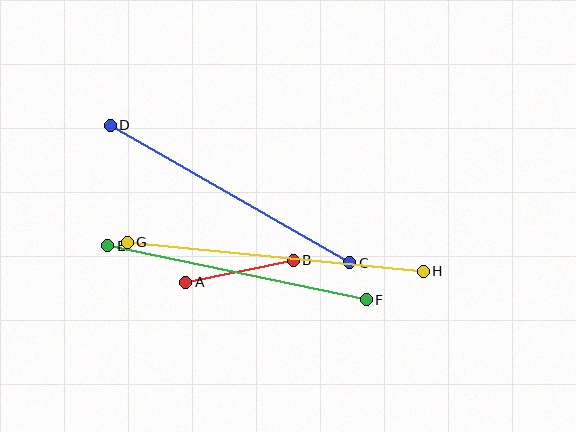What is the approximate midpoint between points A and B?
The midpoint is at approximately (239, 271) pixels.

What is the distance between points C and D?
The distance is approximately 276 pixels.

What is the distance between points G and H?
The distance is approximately 297 pixels.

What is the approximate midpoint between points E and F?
The midpoint is at approximately (237, 273) pixels.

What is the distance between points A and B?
The distance is approximately 110 pixels.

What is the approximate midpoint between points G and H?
The midpoint is at approximately (275, 257) pixels.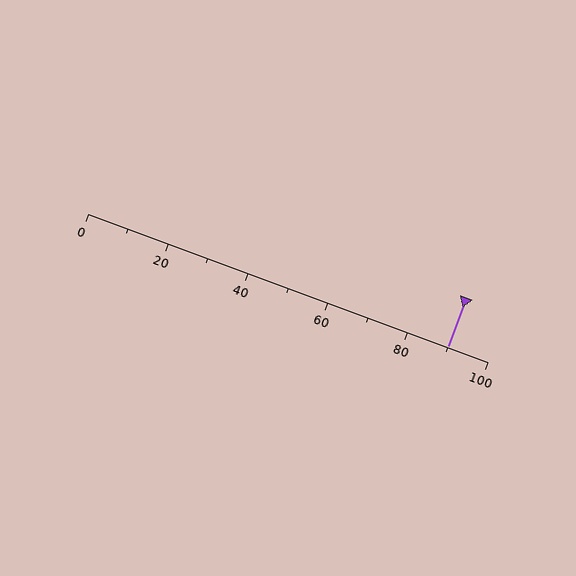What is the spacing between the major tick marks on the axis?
The major ticks are spaced 20 apart.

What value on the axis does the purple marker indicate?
The marker indicates approximately 90.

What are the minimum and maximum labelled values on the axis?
The axis runs from 0 to 100.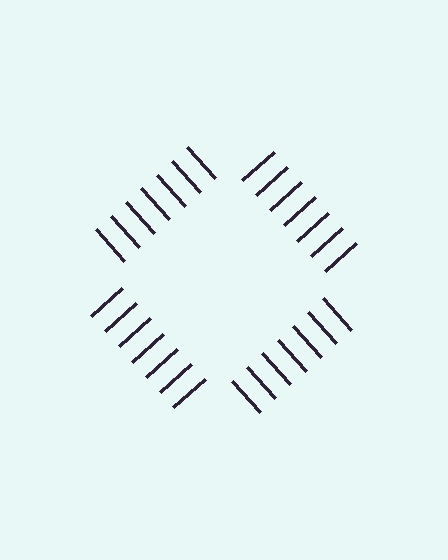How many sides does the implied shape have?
4 sides — the line-ends trace a square.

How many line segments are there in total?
28 — 7 along each of the 4 edges.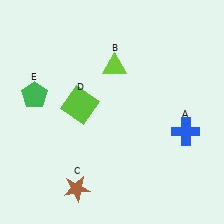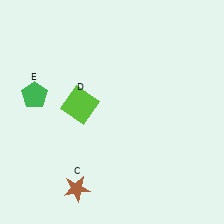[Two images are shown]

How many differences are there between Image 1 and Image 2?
There are 2 differences between the two images.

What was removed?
The lime triangle (B), the blue cross (A) were removed in Image 2.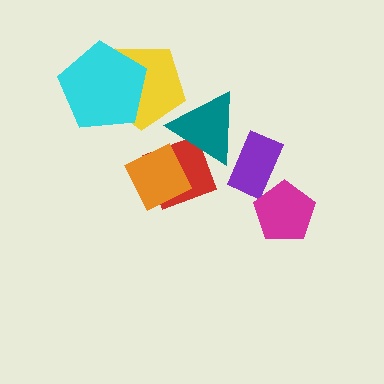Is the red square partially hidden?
Yes, it is partially covered by another shape.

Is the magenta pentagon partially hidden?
No, no other shape covers it.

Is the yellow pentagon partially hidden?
Yes, it is partially covered by another shape.